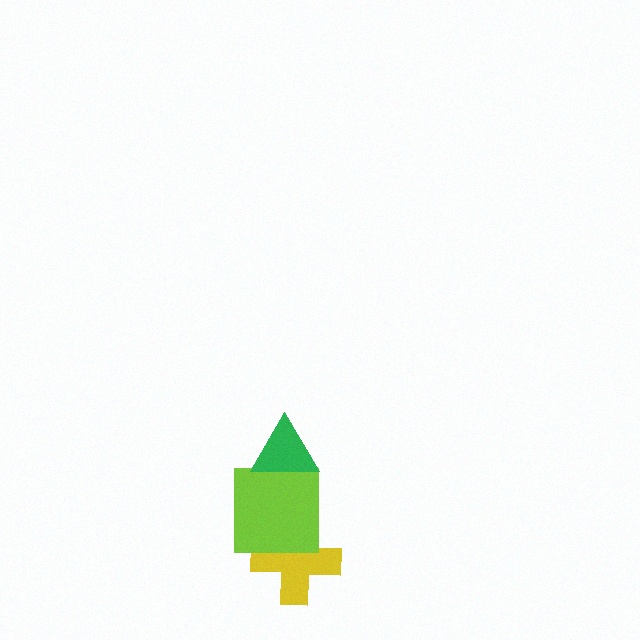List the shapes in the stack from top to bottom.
From top to bottom: the green triangle, the lime square, the yellow cross.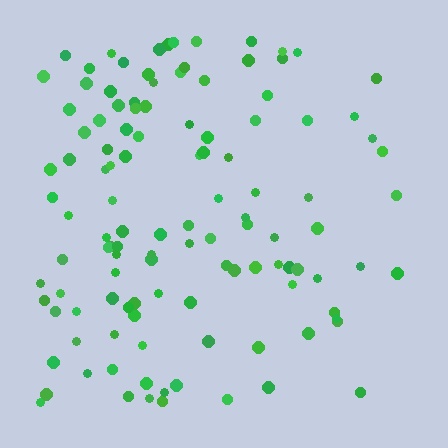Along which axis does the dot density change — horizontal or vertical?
Horizontal.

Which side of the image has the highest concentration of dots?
The left.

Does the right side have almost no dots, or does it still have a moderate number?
Still a moderate number, just noticeably fewer than the left.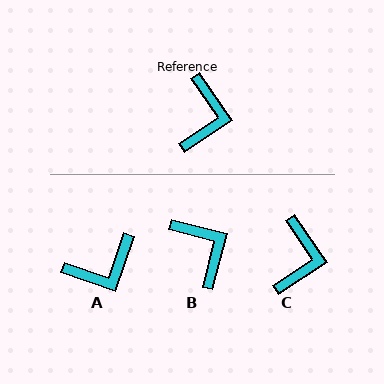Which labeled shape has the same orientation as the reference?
C.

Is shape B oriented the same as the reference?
No, it is off by about 42 degrees.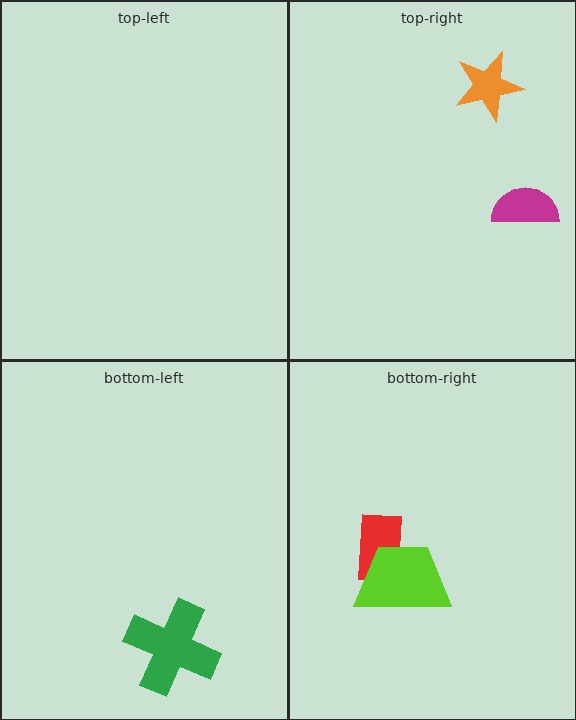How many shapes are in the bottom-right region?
2.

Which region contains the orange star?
The top-right region.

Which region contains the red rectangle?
The bottom-right region.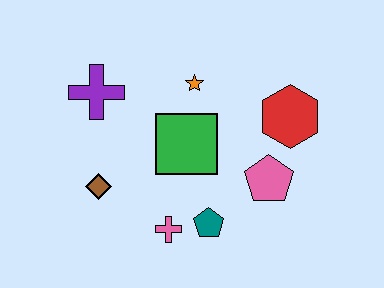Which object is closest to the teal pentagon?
The pink cross is closest to the teal pentagon.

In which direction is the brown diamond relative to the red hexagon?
The brown diamond is to the left of the red hexagon.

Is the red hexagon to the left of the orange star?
No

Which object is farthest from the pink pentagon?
The purple cross is farthest from the pink pentagon.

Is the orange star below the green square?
No